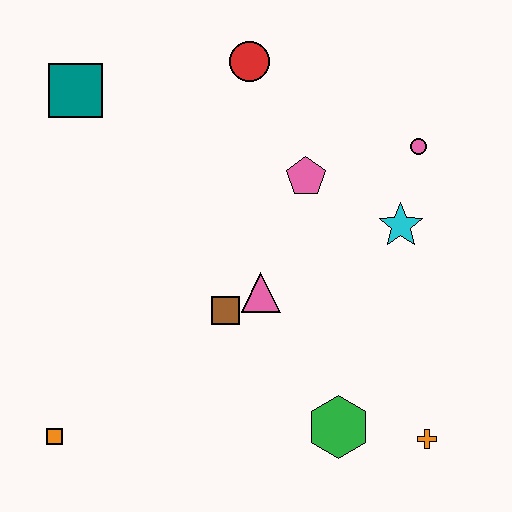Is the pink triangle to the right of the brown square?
Yes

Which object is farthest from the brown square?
The teal square is farthest from the brown square.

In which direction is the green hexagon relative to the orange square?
The green hexagon is to the right of the orange square.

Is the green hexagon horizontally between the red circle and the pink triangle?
No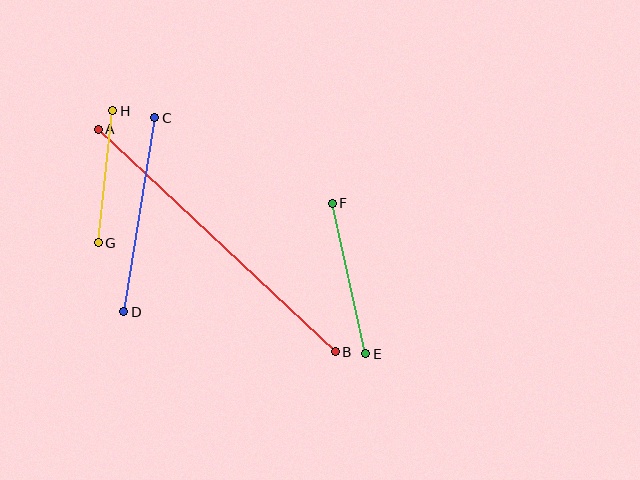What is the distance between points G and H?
The distance is approximately 132 pixels.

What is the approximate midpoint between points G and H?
The midpoint is at approximately (105, 177) pixels.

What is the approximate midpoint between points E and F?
The midpoint is at approximately (349, 278) pixels.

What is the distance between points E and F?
The distance is approximately 155 pixels.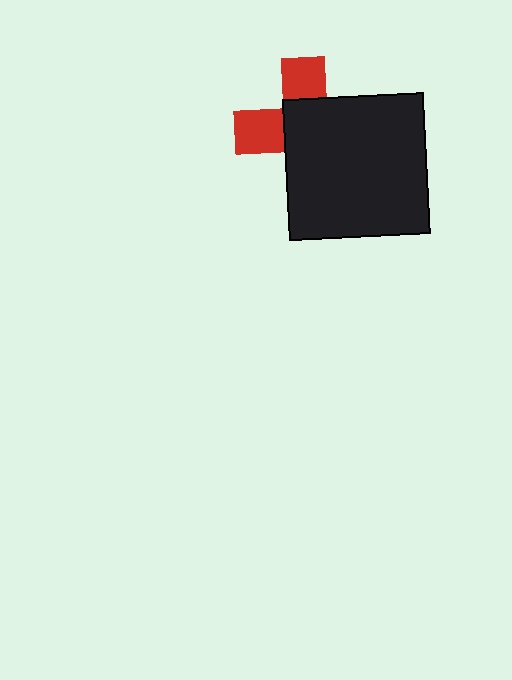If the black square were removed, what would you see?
You would see the complete red cross.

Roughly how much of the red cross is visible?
A small part of it is visible (roughly 37%).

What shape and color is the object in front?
The object in front is a black square.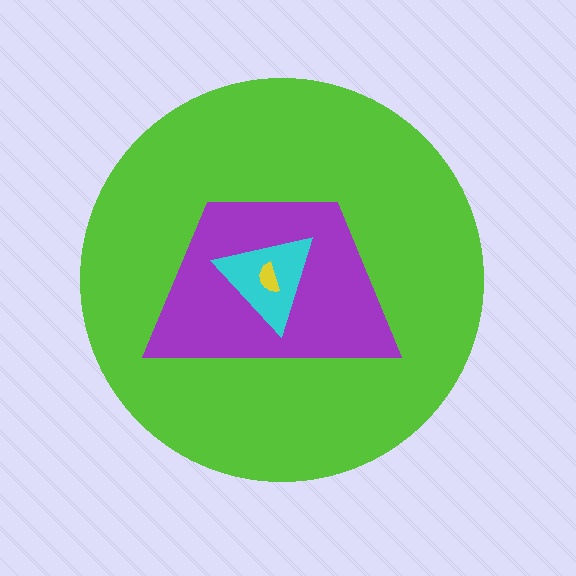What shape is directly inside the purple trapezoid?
The cyan triangle.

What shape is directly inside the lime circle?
The purple trapezoid.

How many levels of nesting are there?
4.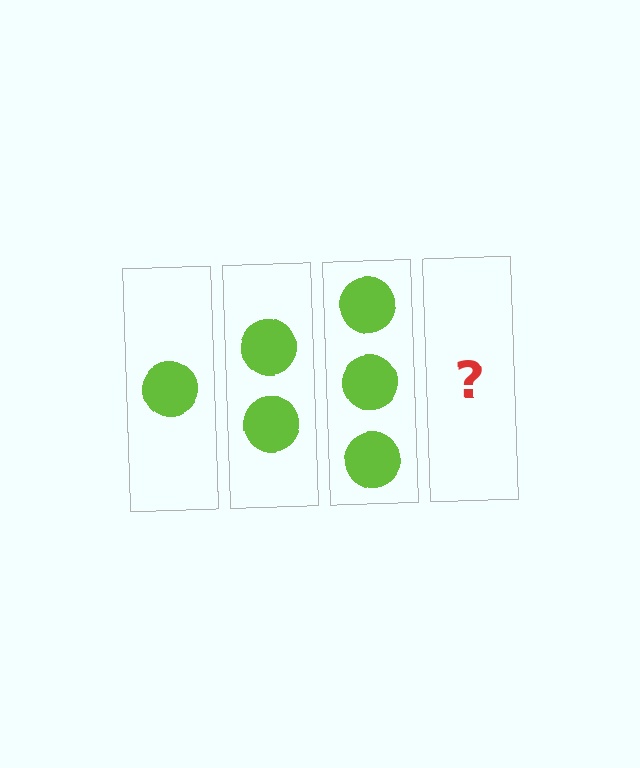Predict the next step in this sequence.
The next step is 4 circles.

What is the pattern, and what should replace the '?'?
The pattern is that each step adds one more circle. The '?' should be 4 circles.